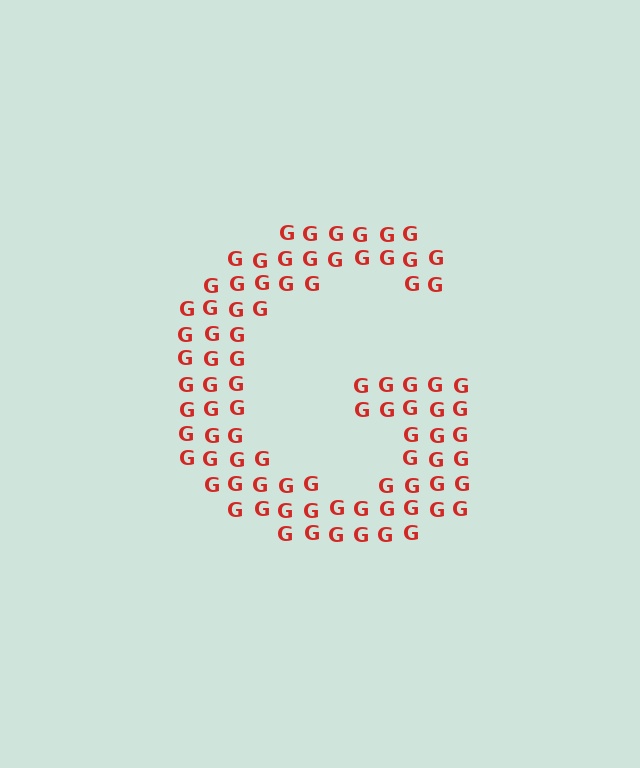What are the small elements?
The small elements are letter G's.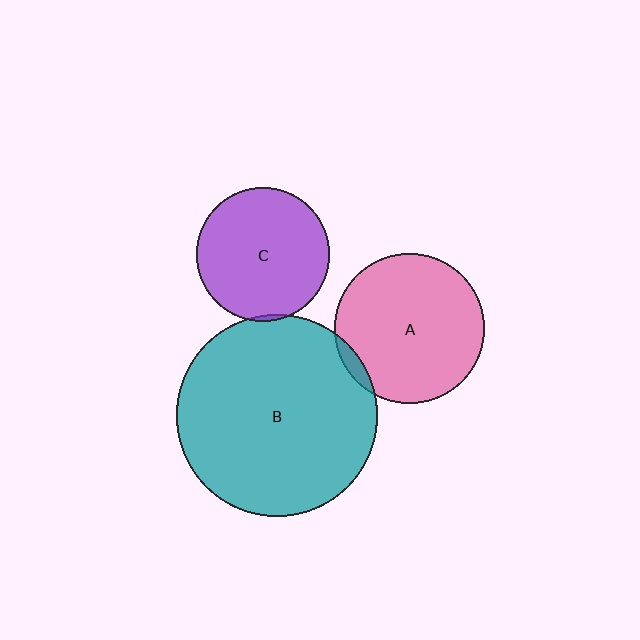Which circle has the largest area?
Circle B (teal).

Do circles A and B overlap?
Yes.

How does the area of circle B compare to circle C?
Approximately 2.3 times.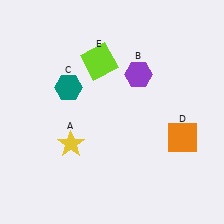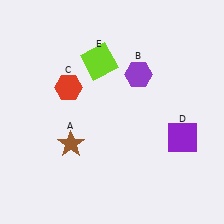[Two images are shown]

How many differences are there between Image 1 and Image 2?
There are 3 differences between the two images.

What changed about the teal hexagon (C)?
In Image 1, C is teal. In Image 2, it changed to red.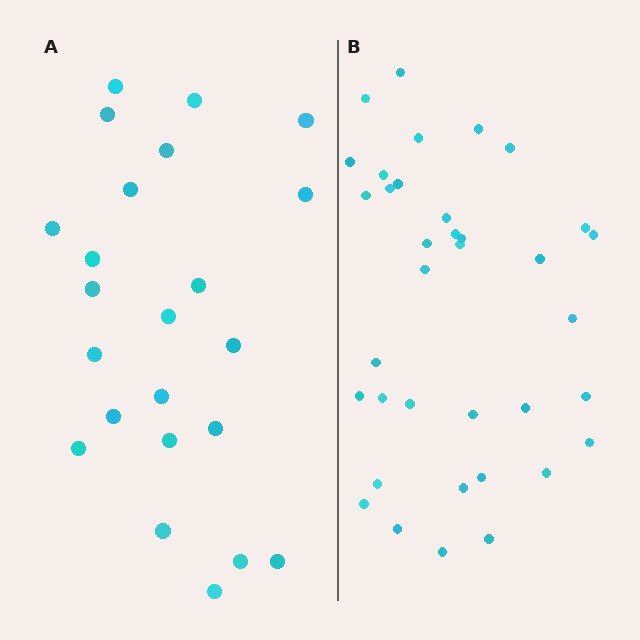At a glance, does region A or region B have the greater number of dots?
Region B (the right region) has more dots.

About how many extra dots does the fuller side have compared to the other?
Region B has approximately 15 more dots than region A.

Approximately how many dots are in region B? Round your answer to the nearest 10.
About 40 dots. (The exact count is 36, which rounds to 40.)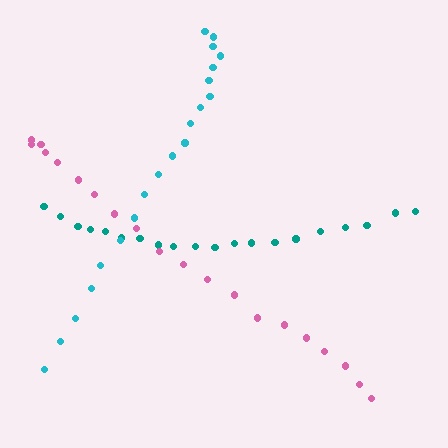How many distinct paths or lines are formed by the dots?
There are 3 distinct paths.